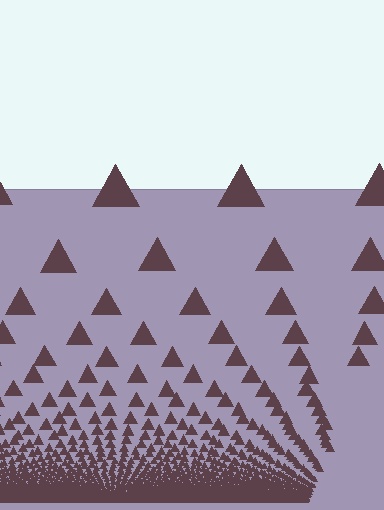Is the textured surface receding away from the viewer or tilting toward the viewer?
The surface appears to tilt toward the viewer. Texture elements get larger and sparser toward the top.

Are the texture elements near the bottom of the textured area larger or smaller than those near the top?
Smaller. The gradient is inverted — elements near the bottom are smaller and denser.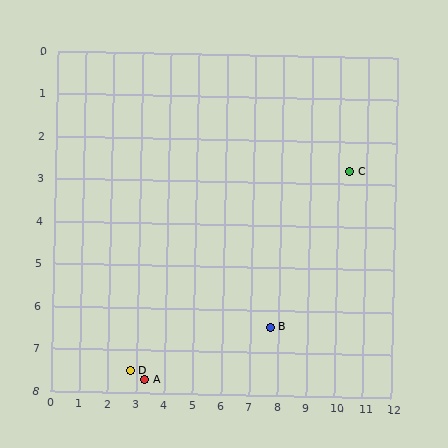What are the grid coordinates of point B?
Point B is at approximately (7.7, 6.4).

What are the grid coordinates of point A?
Point A is at approximately (3.3, 7.7).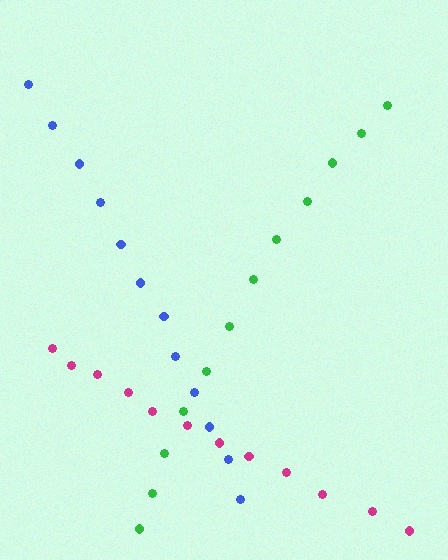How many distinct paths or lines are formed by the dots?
There are 3 distinct paths.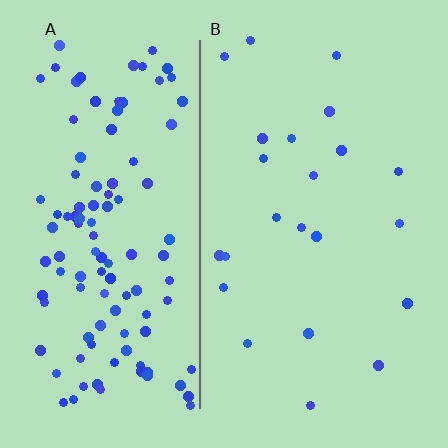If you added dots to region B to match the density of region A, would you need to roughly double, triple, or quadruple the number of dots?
Approximately quadruple.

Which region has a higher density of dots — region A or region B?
A (the left).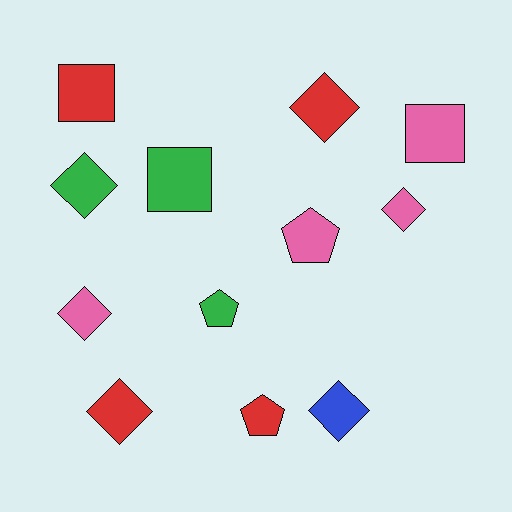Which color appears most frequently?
Pink, with 4 objects.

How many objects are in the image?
There are 12 objects.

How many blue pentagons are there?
There are no blue pentagons.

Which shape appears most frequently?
Diamond, with 6 objects.